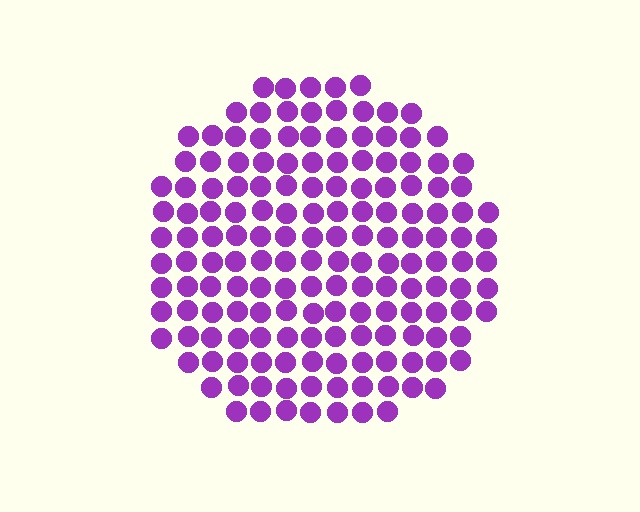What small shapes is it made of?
It is made of small circles.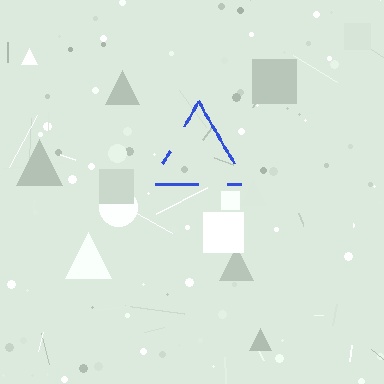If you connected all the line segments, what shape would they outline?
They would outline a triangle.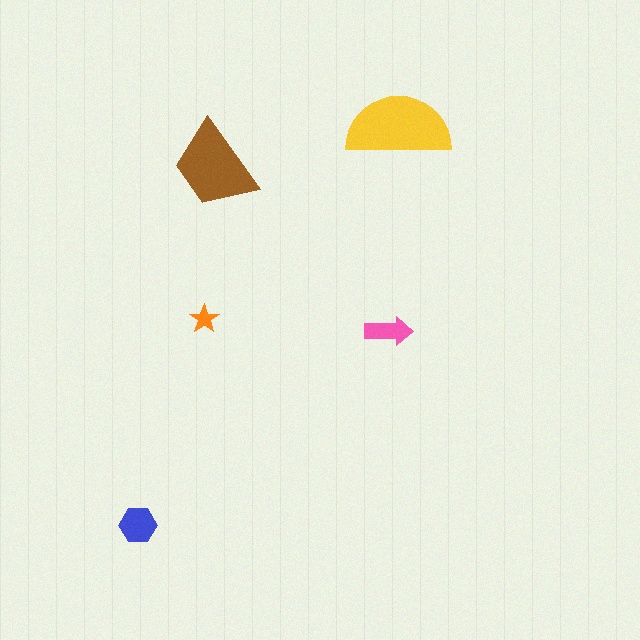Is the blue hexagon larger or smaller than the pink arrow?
Larger.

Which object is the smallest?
The orange star.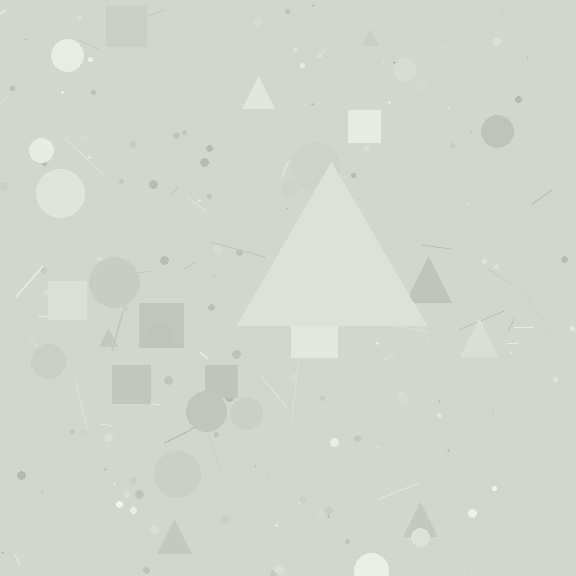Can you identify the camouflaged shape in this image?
The camouflaged shape is a triangle.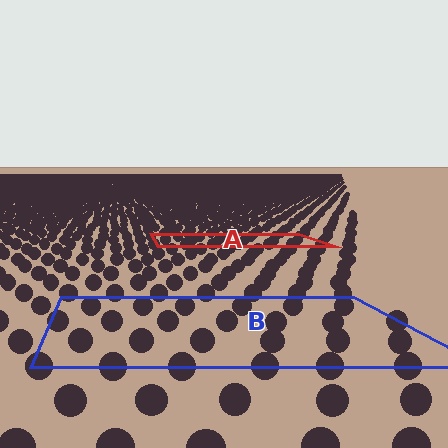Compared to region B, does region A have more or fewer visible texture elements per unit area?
Region A has more texture elements per unit area — they are packed more densely because it is farther away.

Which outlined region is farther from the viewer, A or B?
Region A is farther from the viewer — the texture elements inside it appear smaller and more densely packed.